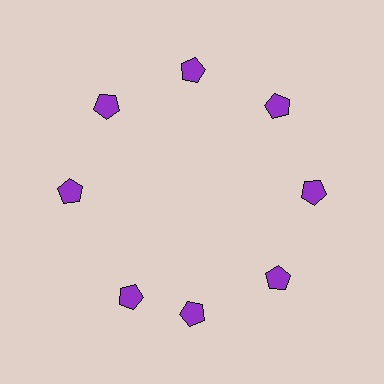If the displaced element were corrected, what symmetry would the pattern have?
It would have 8-fold rotational symmetry — the pattern would map onto itself every 45 degrees.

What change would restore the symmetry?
The symmetry would be restored by rotating it back into even spacing with its neighbors so that all 8 pentagons sit at equal angles and equal distance from the center.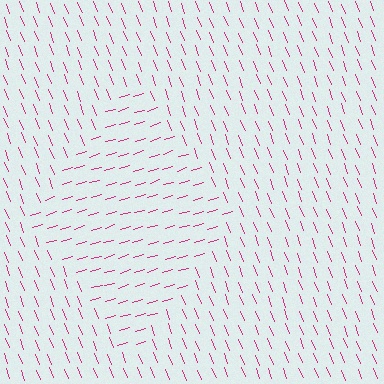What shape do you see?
I see a diamond.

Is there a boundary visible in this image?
Yes, there is a texture boundary formed by a change in line orientation.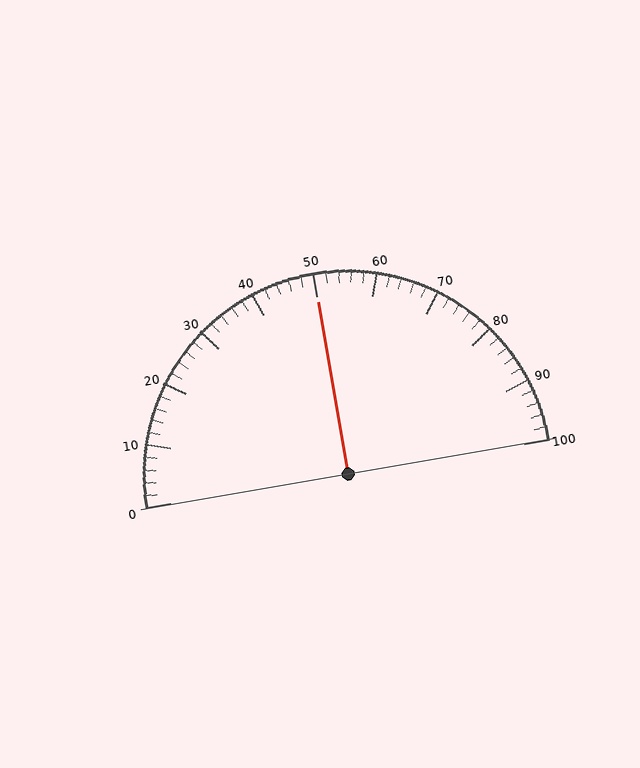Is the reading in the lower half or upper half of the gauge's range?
The reading is in the upper half of the range (0 to 100).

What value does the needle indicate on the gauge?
The needle indicates approximately 50.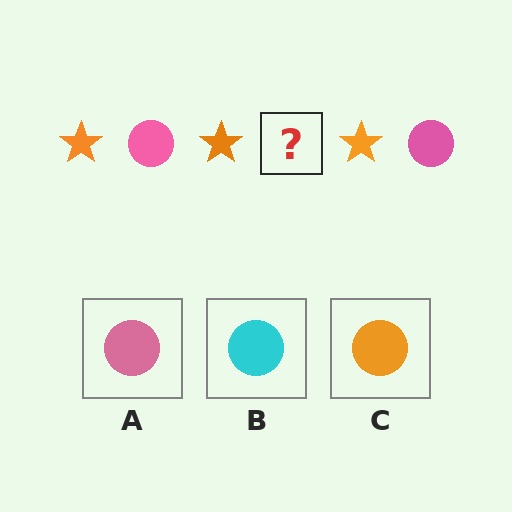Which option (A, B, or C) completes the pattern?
A.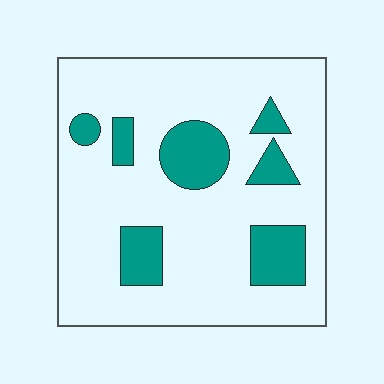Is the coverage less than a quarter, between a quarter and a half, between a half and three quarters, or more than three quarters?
Less than a quarter.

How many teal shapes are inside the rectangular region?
7.